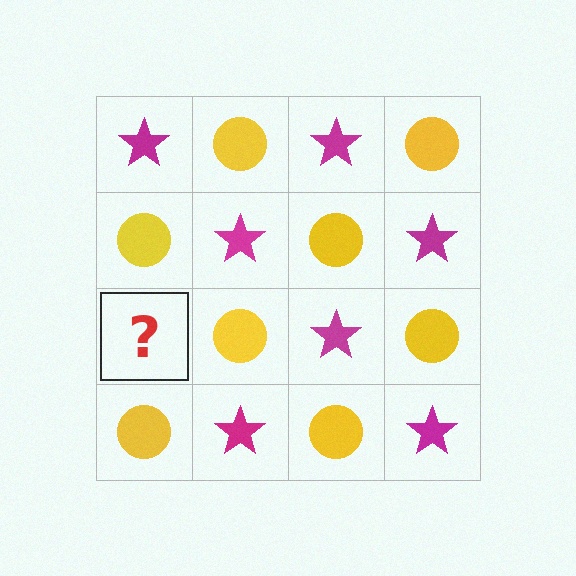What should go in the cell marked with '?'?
The missing cell should contain a magenta star.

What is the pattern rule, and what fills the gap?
The rule is that it alternates magenta star and yellow circle in a checkerboard pattern. The gap should be filled with a magenta star.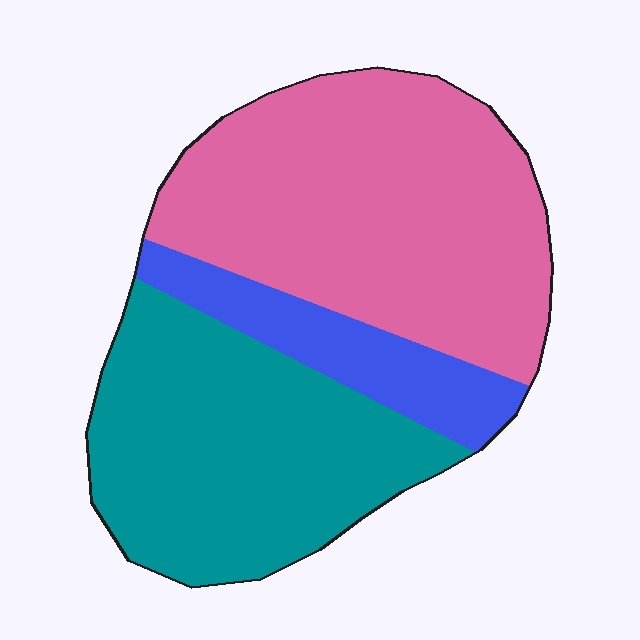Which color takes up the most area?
Pink, at roughly 45%.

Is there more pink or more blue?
Pink.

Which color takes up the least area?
Blue, at roughly 15%.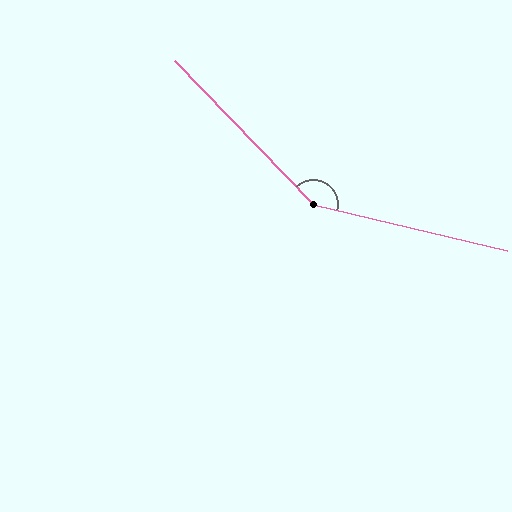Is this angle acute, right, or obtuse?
It is obtuse.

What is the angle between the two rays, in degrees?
Approximately 147 degrees.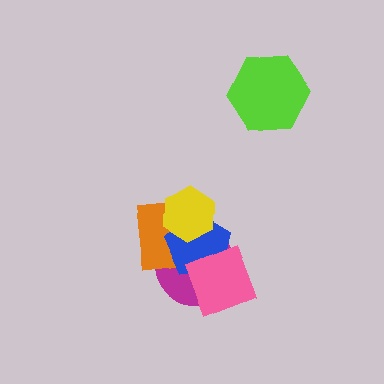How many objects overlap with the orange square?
3 objects overlap with the orange square.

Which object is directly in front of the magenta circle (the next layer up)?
The orange square is directly in front of the magenta circle.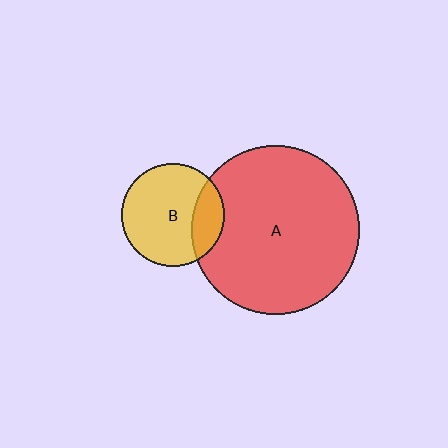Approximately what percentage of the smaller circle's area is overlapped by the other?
Approximately 20%.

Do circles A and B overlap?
Yes.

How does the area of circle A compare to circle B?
Approximately 2.7 times.